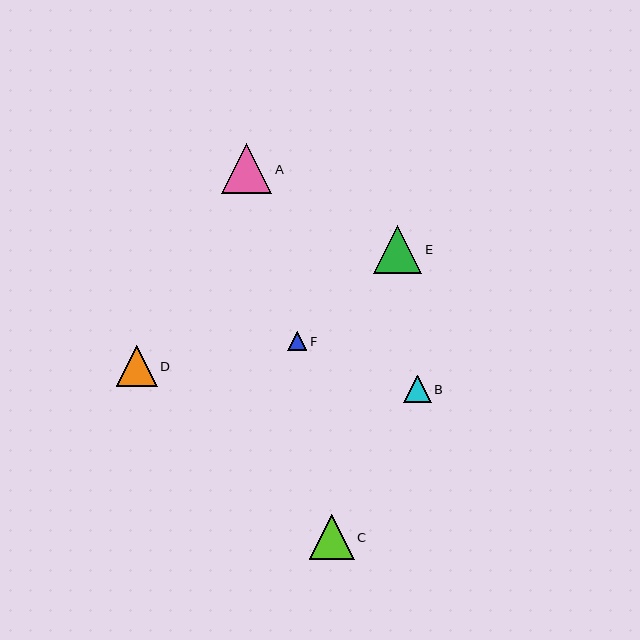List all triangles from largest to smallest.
From largest to smallest: A, E, C, D, B, F.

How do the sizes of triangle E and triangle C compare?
Triangle E and triangle C are approximately the same size.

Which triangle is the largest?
Triangle A is the largest with a size of approximately 50 pixels.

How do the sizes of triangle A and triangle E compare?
Triangle A and triangle E are approximately the same size.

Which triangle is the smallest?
Triangle F is the smallest with a size of approximately 19 pixels.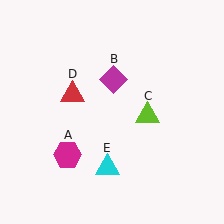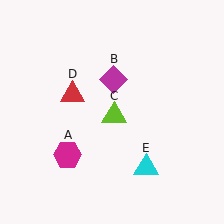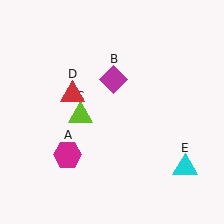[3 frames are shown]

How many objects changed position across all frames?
2 objects changed position: lime triangle (object C), cyan triangle (object E).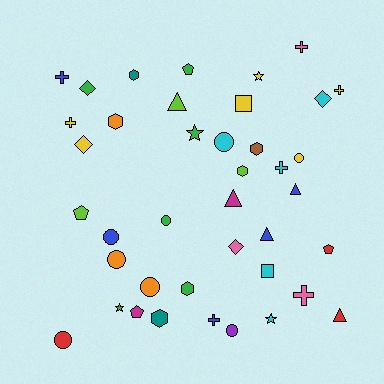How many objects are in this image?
There are 40 objects.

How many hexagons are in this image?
There are 6 hexagons.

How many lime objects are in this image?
There are 3 lime objects.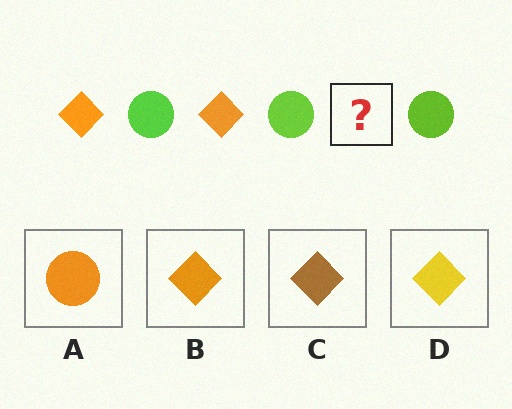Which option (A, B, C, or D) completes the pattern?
B.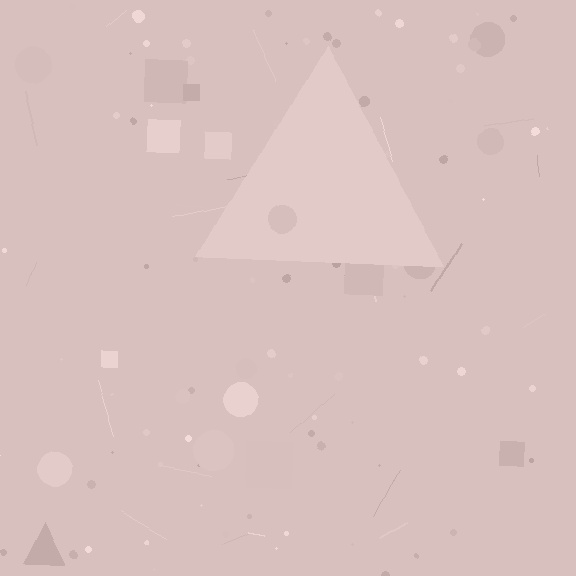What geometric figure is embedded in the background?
A triangle is embedded in the background.